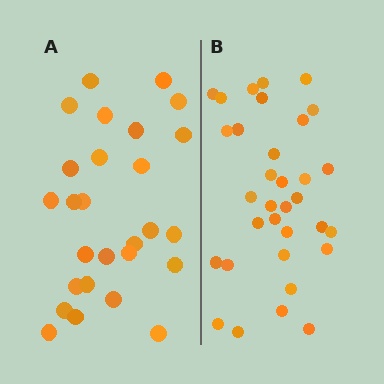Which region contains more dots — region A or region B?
Region B (the right region) has more dots.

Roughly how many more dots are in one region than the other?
Region B has about 6 more dots than region A.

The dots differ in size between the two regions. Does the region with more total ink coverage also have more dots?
No. Region A has more total ink coverage because its dots are larger, but region B actually contains more individual dots. Total area can be misleading — the number of items is what matters here.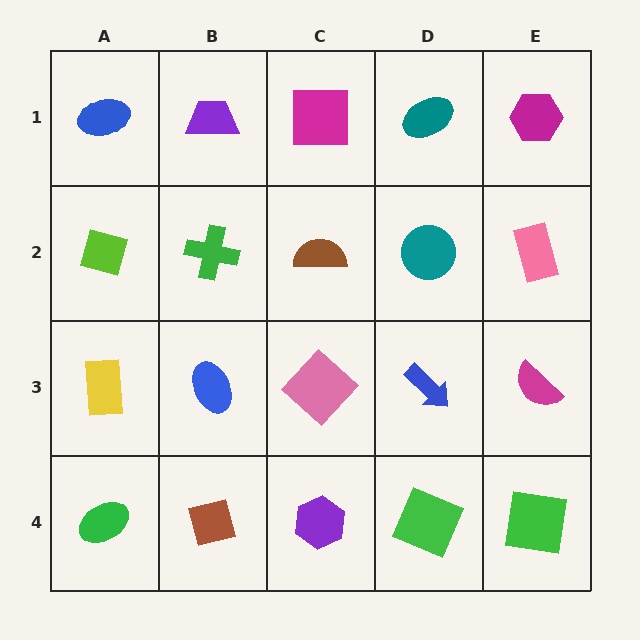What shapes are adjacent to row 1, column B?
A green cross (row 2, column B), a blue ellipse (row 1, column A), a magenta square (row 1, column C).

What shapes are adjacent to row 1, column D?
A teal circle (row 2, column D), a magenta square (row 1, column C), a magenta hexagon (row 1, column E).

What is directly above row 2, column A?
A blue ellipse.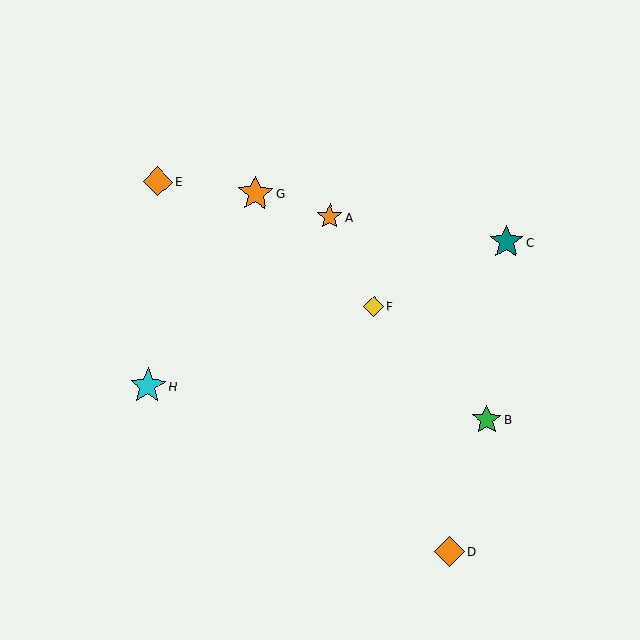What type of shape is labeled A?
Shape A is an orange star.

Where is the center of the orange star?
The center of the orange star is at (255, 193).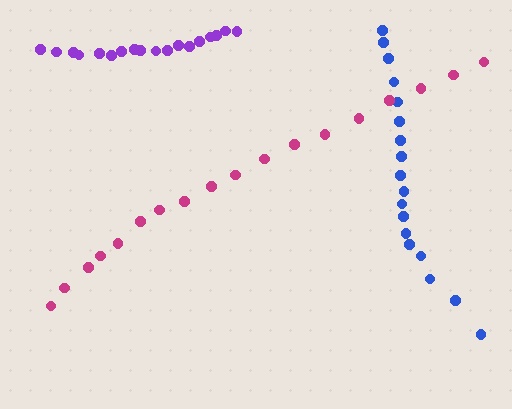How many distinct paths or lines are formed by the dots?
There are 3 distinct paths.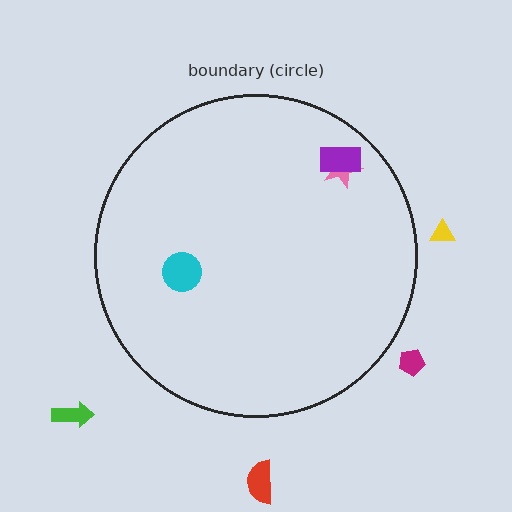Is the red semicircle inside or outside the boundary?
Outside.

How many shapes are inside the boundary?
3 inside, 4 outside.